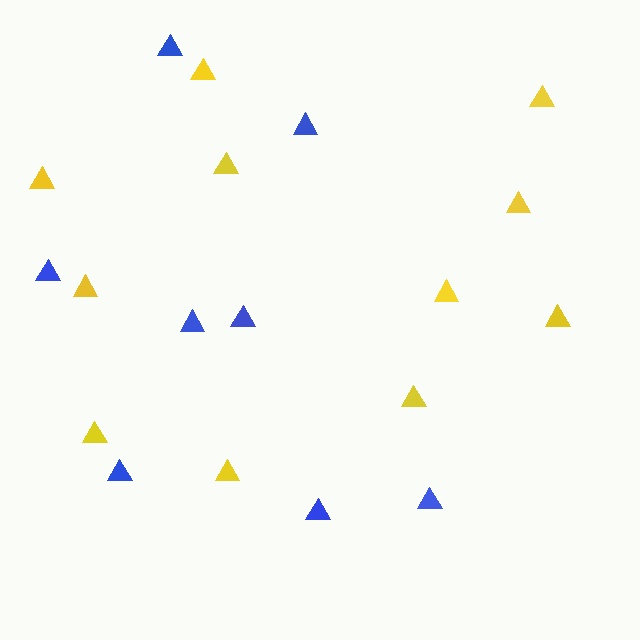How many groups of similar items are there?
There are 2 groups: one group of yellow triangles (11) and one group of blue triangles (8).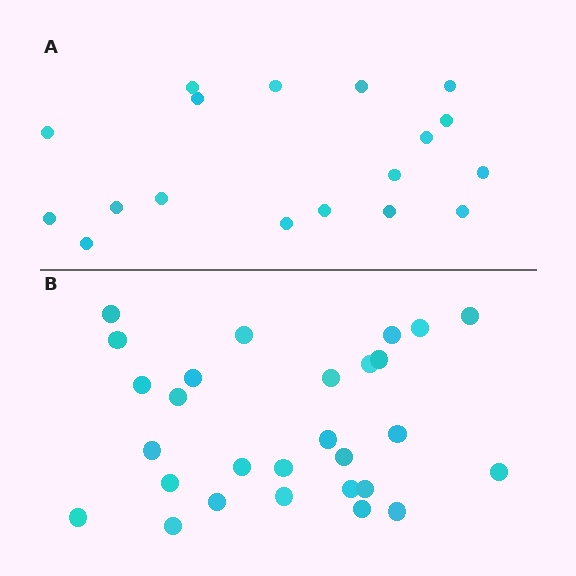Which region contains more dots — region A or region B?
Region B (the bottom region) has more dots.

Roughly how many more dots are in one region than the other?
Region B has roughly 10 or so more dots than region A.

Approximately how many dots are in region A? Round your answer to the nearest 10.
About 20 dots. (The exact count is 18, which rounds to 20.)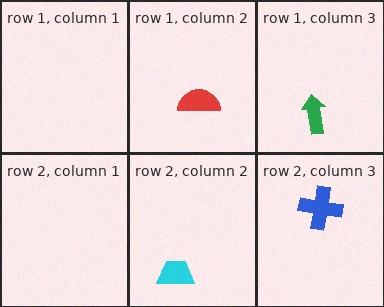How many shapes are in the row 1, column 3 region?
1.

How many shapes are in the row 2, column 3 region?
1.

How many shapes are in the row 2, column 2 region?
1.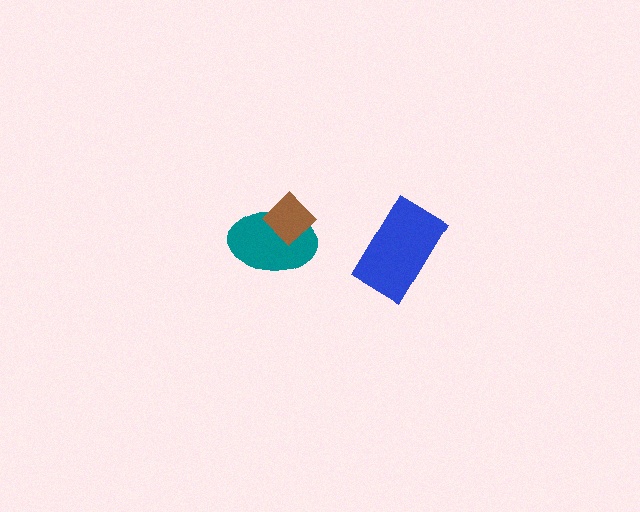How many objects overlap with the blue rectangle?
0 objects overlap with the blue rectangle.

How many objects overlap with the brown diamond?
1 object overlaps with the brown diamond.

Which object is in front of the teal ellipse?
The brown diamond is in front of the teal ellipse.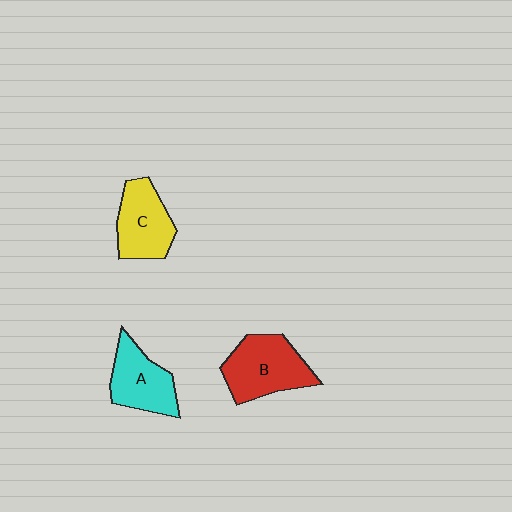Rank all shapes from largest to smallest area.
From largest to smallest: B (red), C (yellow), A (cyan).